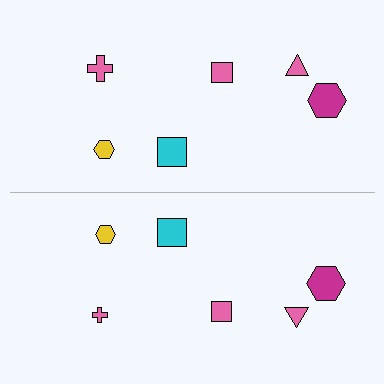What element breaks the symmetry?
The pink cross on the bottom side has a different size than its mirror counterpart.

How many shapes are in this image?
There are 12 shapes in this image.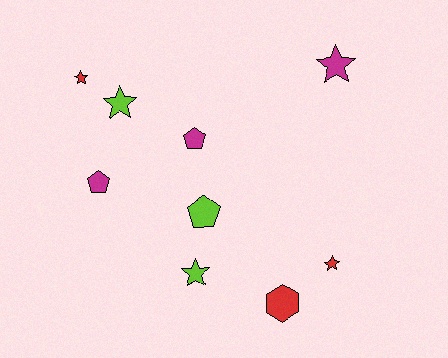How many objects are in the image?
There are 9 objects.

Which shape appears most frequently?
Star, with 5 objects.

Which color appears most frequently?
Lime, with 3 objects.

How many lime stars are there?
There are 2 lime stars.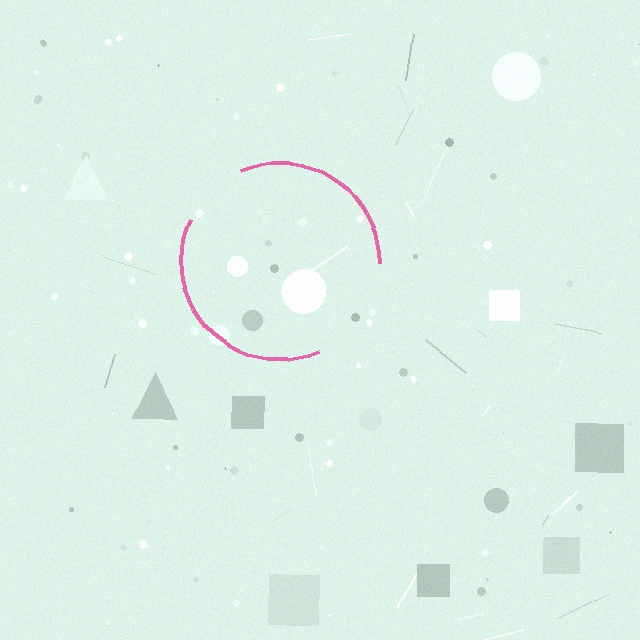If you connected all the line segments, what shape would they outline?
They would outline a circle.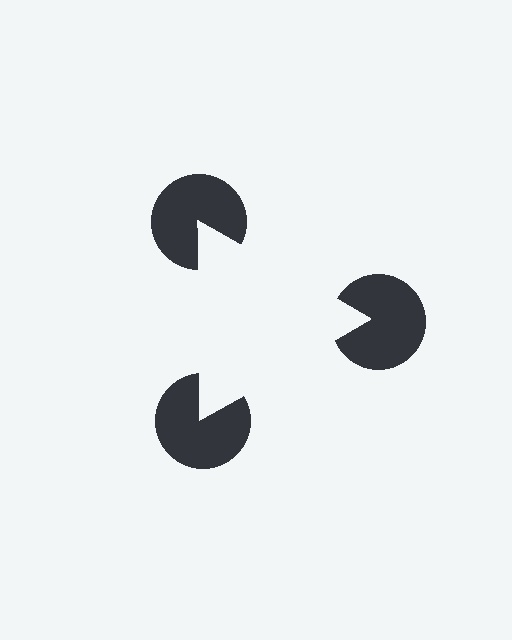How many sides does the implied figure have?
3 sides.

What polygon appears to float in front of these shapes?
An illusory triangle — its edges are inferred from the aligned wedge cuts in the pac-man discs, not physically drawn.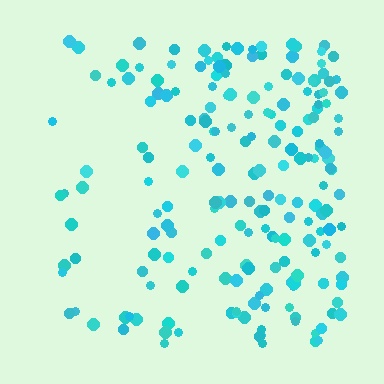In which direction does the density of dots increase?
From left to right, with the right side densest.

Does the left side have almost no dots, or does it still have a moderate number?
Still a moderate number, just noticeably fewer than the right.